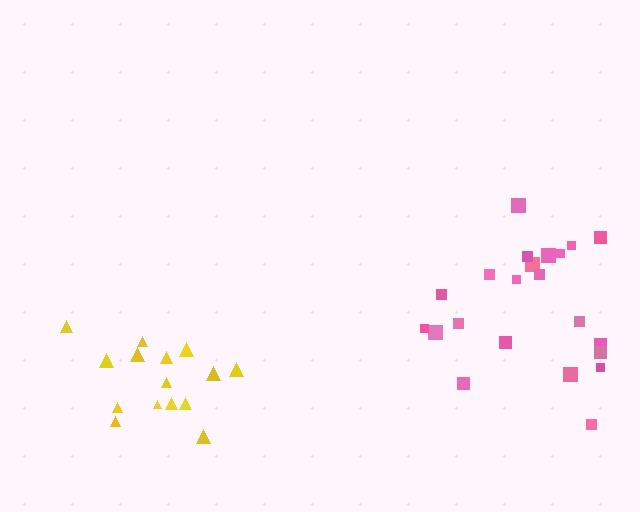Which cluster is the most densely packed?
Yellow.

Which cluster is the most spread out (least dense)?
Pink.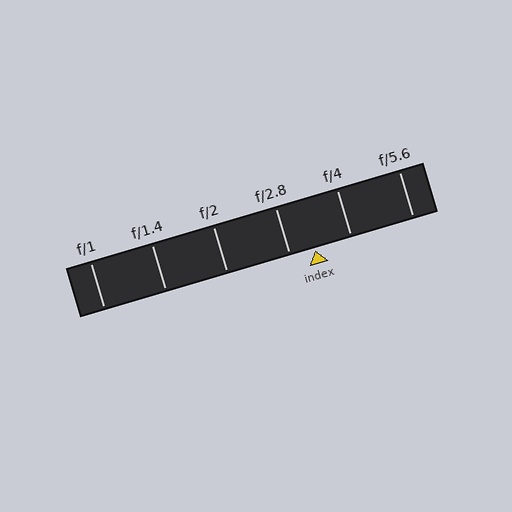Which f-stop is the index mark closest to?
The index mark is closest to f/2.8.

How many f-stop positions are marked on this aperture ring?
There are 6 f-stop positions marked.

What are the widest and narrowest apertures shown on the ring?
The widest aperture shown is f/1 and the narrowest is f/5.6.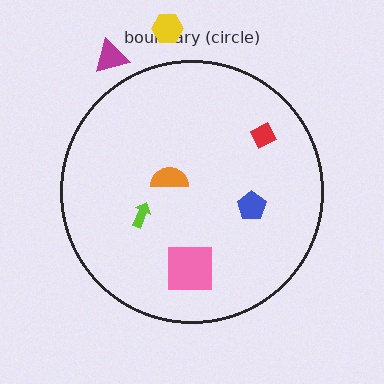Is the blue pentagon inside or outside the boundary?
Inside.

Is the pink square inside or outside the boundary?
Inside.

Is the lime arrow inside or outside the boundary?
Inside.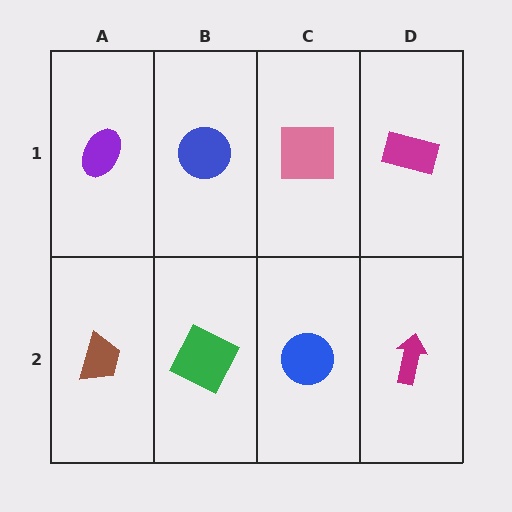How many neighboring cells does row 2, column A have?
2.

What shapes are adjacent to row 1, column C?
A blue circle (row 2, column C), a blue circle (row 1, column B), a magenta rectangle (row 1, column D).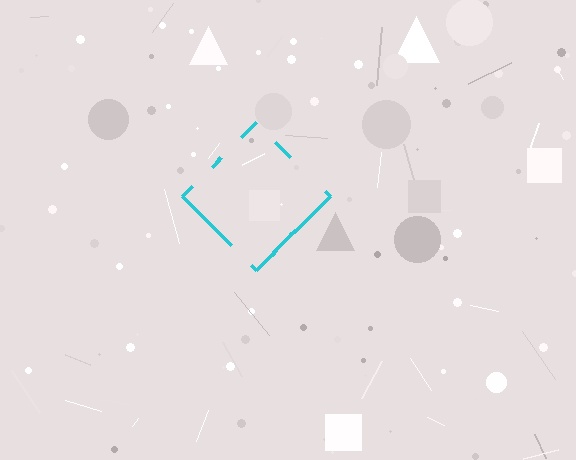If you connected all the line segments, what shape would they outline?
They would outline a diamond.